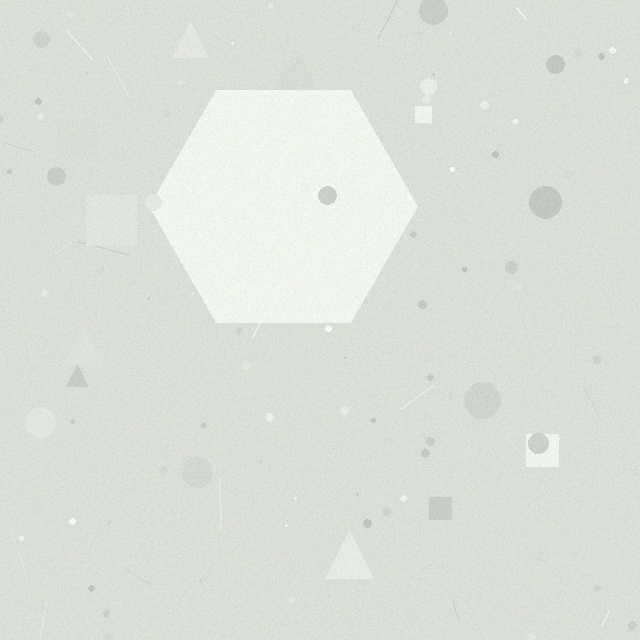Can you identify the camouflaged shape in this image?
The camouflaged shape is a hexagon.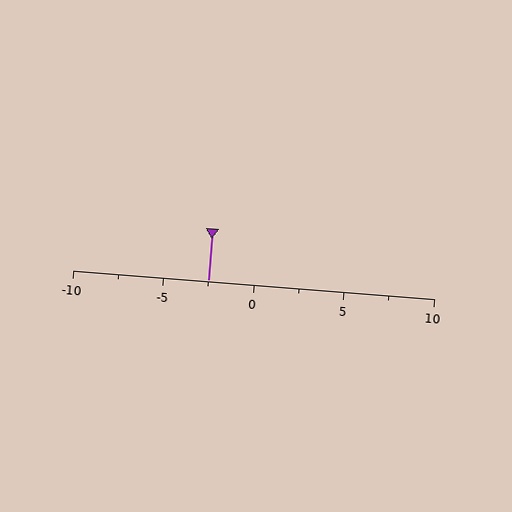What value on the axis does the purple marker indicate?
The marker indicates approximately -2.5.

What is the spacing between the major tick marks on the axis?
The major ticks are spaced 5 apart.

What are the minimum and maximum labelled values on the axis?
The axis runs from -10 to 10.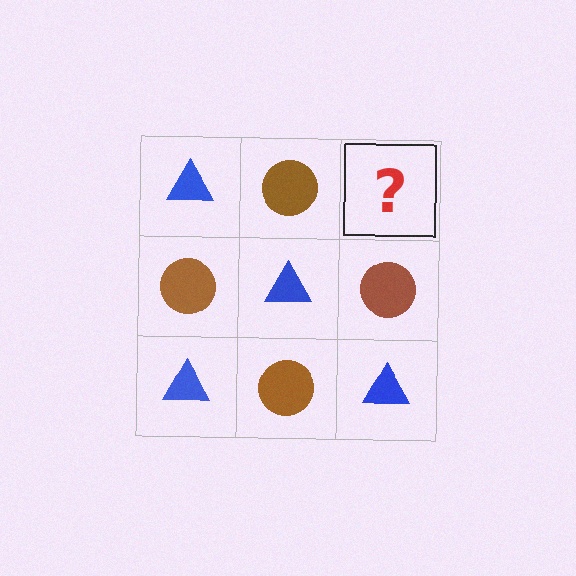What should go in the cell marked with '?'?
The missing cell should contain a blue triangle.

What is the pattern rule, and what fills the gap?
The rule is that it alternates blue triangle and brown circle in a checkerboard pattern. The gap should be filled with a blue triangle.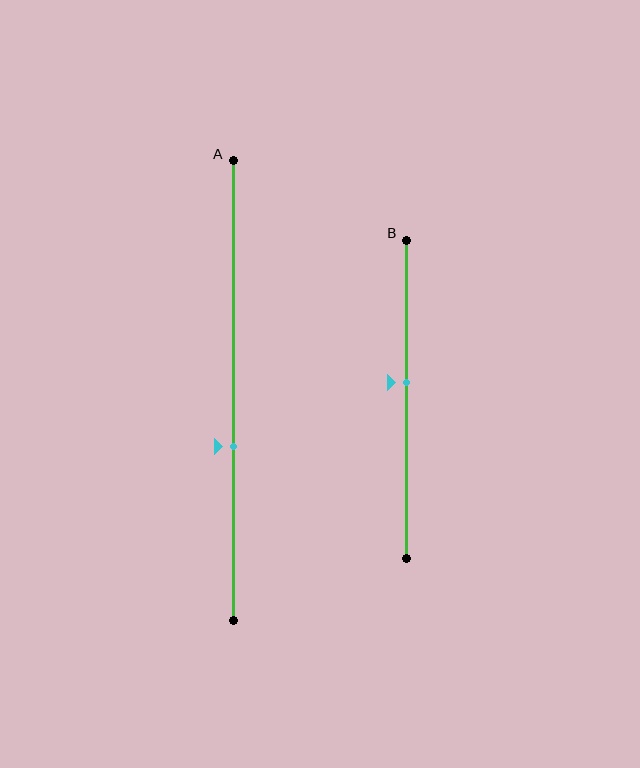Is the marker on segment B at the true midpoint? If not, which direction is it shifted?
No, the marker on segment B is shifted upward by about 5% of the segment length.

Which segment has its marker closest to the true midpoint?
Segment B has its marker closest to the true midpoint.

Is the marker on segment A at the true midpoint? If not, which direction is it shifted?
No, the marker on segment A is shifted downward by about 12% of the segment length.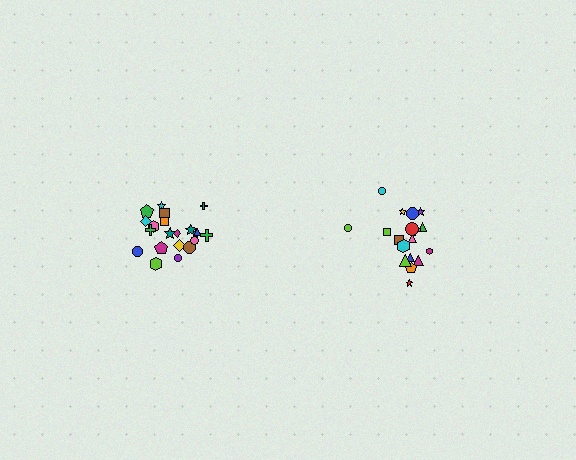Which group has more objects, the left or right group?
The left group.